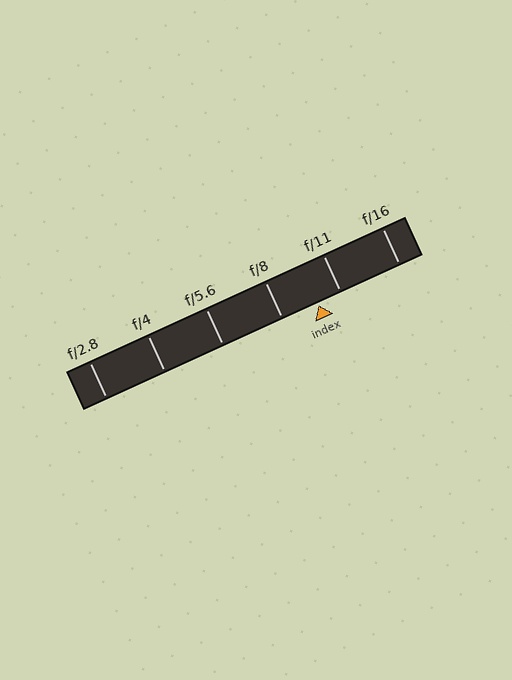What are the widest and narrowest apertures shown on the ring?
The widest aperture shown is f/2.8 and the narrowest is f/16.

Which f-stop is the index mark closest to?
The index mark is closest to f/11.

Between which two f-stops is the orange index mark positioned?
The index mark is between f/8 and f/11.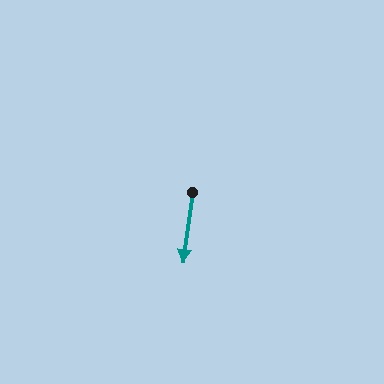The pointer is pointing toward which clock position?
Roughly 6 o'clock.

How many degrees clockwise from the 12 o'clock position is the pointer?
Approximately 188 degrees.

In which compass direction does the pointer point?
South.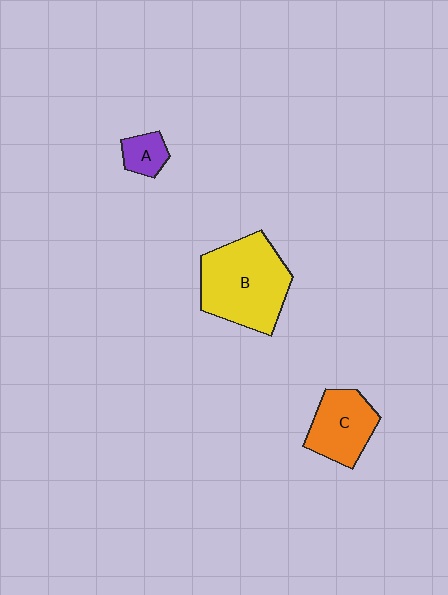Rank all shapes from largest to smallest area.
From largest to smallest: B (yellow), C (orange), A (purple).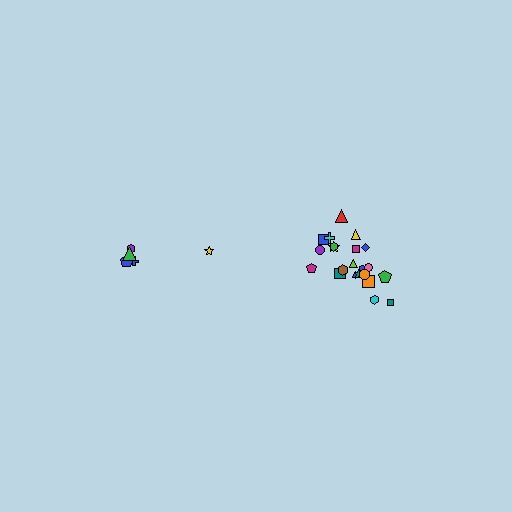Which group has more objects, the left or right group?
The right group.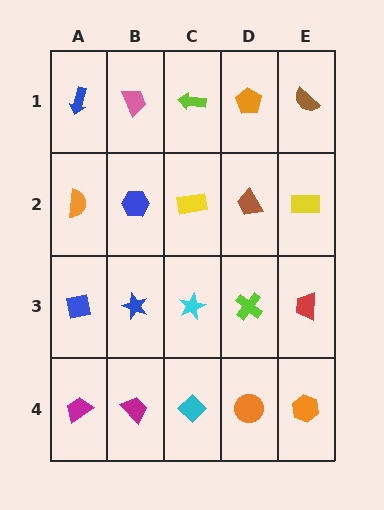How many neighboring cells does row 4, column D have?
3.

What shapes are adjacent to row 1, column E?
A yellow rectangle (row 2, column E), an orange pentagon (row 1, column D).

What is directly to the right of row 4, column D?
An orange hexagon.